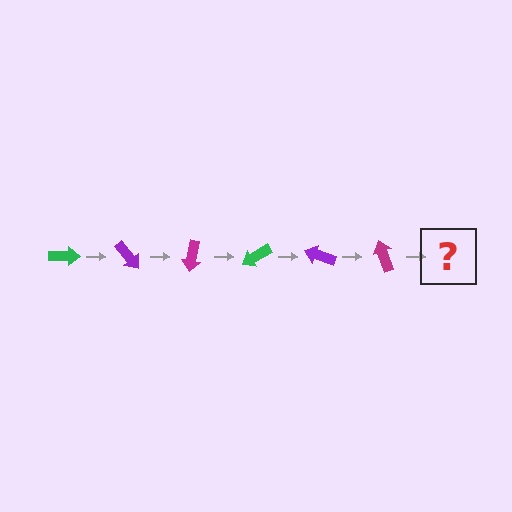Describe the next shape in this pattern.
It should be a green arrow, rotated 300 degrees from the start.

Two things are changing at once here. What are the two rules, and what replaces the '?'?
The two rules are that it rotates 50 degrees each step and the color cycles through green, purple, and magenta. The '?' should be a green arrow, rotated 300 degrees from the start.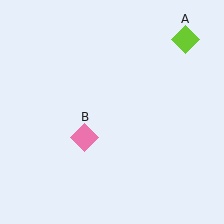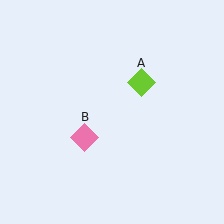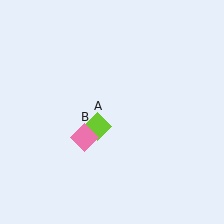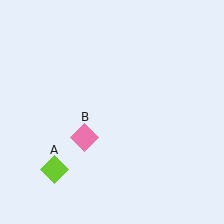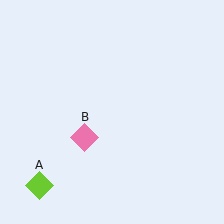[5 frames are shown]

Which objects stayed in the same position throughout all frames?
Pink diamond (object B) remained stationary.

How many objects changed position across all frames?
1 object changed position: lime diamond (object A).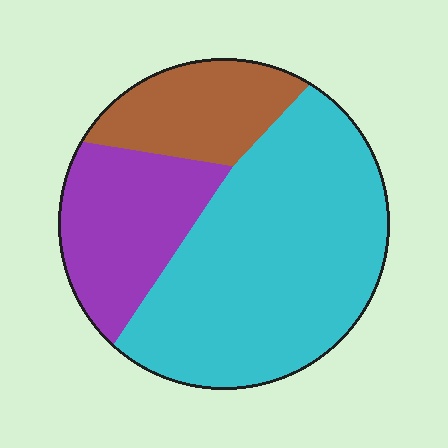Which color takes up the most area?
Cyan, at roughly 60%.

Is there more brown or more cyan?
Cyan.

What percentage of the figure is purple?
Purple covers around 25% of the figure.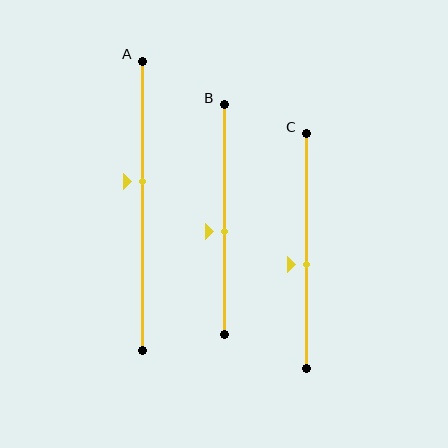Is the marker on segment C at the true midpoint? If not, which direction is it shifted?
No, the marker on segment C is shifted downward by about 6% of the segment length.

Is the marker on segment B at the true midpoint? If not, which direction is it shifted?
No, the marker on segment B is shifted downward by about 5% of the segment length.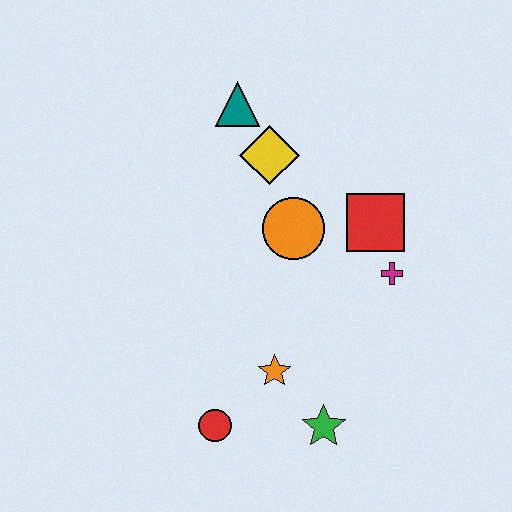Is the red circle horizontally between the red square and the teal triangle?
No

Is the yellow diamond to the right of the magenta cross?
No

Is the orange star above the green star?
Yes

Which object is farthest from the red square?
The red circle is farthest from the red square.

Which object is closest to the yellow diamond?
The teal triangle is closest to the yellow diamond.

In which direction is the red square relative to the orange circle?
The red square is to the right of the orange circle.